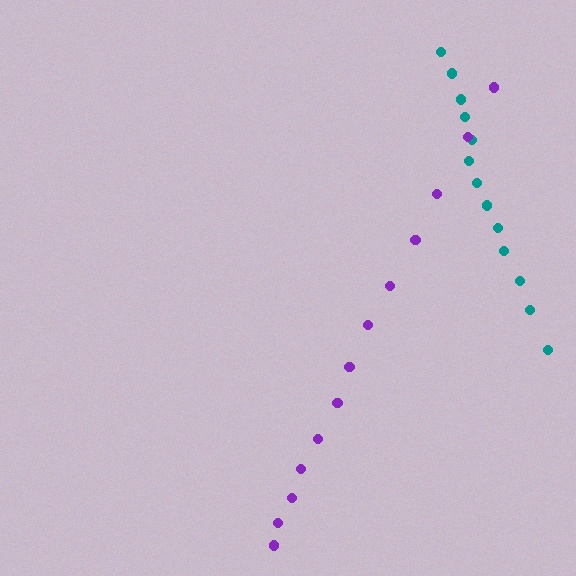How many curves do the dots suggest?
There are 2 distinct paths.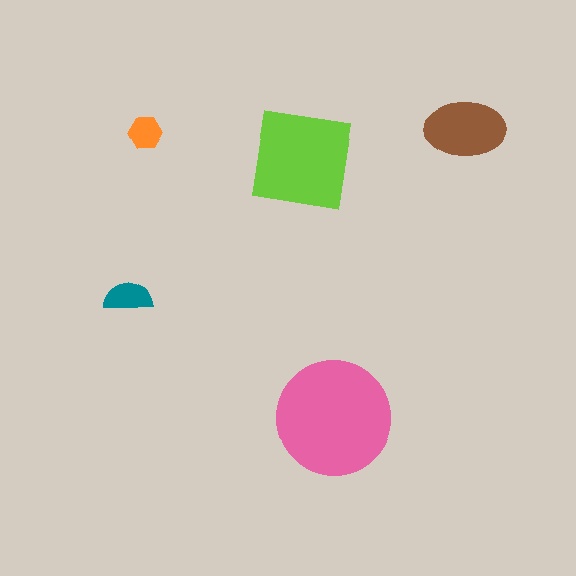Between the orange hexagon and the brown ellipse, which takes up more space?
The brown ellipse.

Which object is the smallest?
The orange hexagon.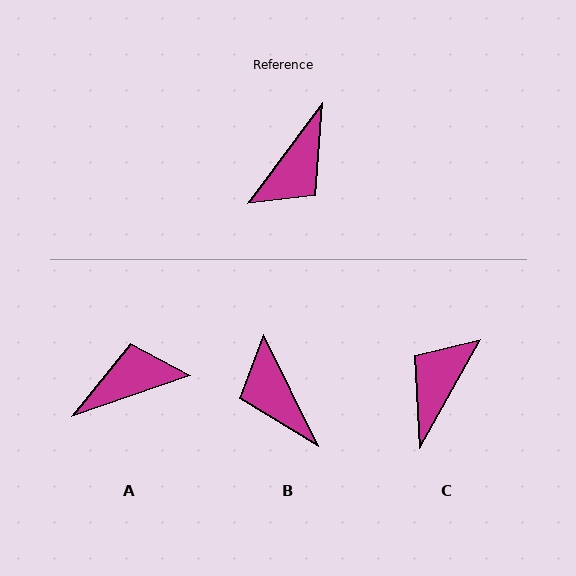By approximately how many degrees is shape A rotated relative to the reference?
Approximately 146 degrees counter-clockwise.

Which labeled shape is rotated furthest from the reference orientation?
C, about 173 degrees away.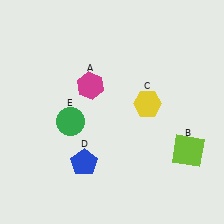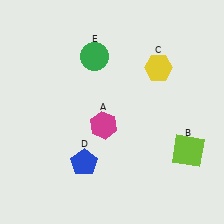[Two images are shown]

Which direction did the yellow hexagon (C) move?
The yellow hexagon (C) moved up.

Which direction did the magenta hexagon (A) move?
The magenta hexagon (A) moved down.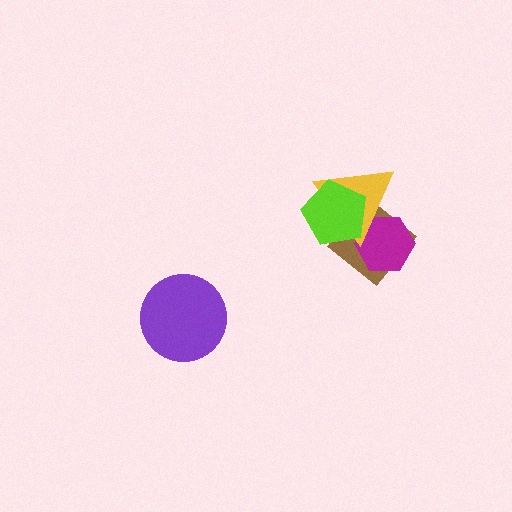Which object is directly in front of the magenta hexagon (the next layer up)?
The yellow triangle is directly in front of the magenta hexagon.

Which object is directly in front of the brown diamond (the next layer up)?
The magenta hexagon is directly in front of the brown diamond.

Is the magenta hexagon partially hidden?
Yes, it is partially covered by another shape.